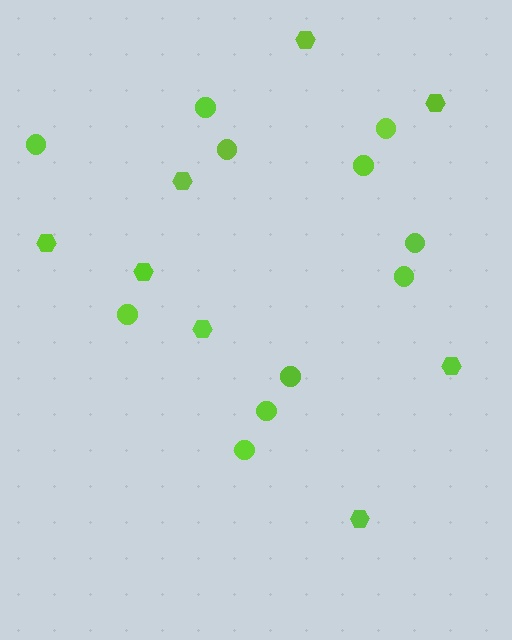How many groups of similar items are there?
There are 2 groups: one group of hexagons (8) and one group of circles (11).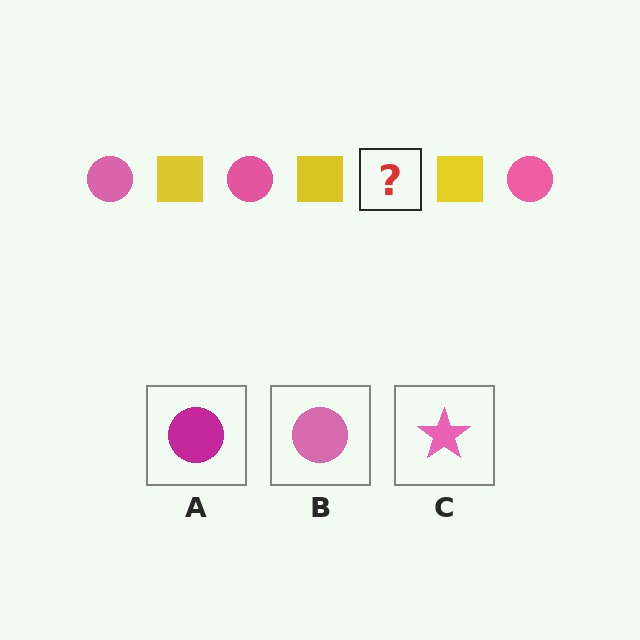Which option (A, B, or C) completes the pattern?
B.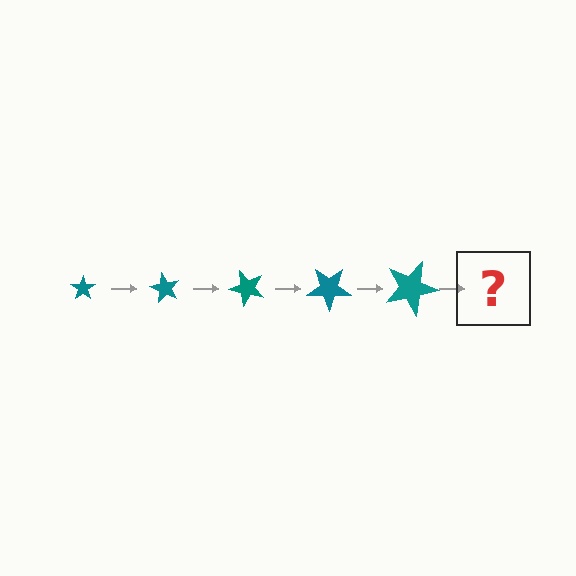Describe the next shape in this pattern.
It should be a star, larger than the previous one and rotated 300 degrees from the start.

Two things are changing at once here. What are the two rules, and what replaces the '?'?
The two rules are that the star grows larger each step and it rotates 60 degrees each step. The '?' should be a star, larger than the previous one and rotated 300 degrees from the start.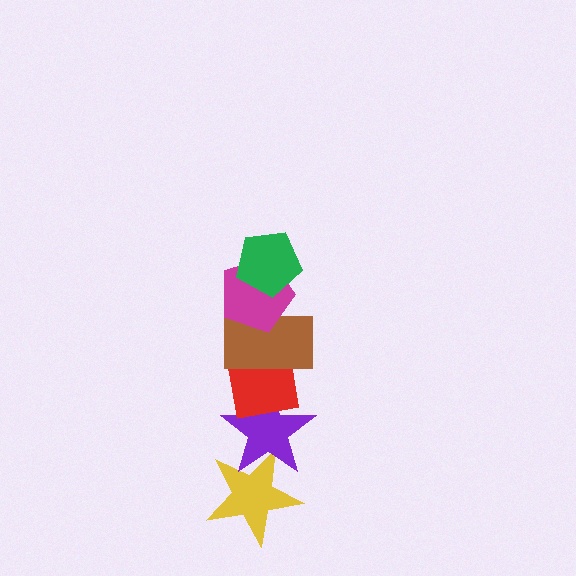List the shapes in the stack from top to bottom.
From top to bottom: the green pentagon, the magenta pentagon, the brown rectangle, the red square, the purple star, the yellow star.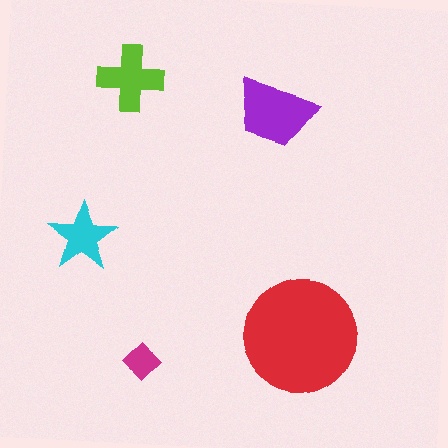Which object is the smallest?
The magenta diamond.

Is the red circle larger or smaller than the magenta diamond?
Larger.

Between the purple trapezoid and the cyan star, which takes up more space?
The purple trapezoid.